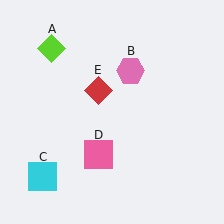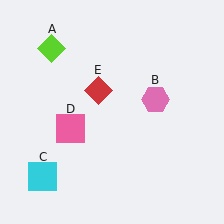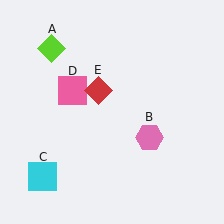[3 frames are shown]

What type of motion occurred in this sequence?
The pink hexagon (object B), pink square (object D) rotated clockwise around the center of the scene.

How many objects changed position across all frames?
2 objects changed position: pink hexagon (object B), pink square (object D).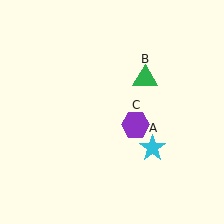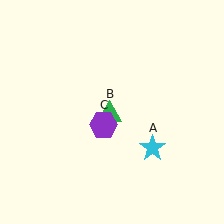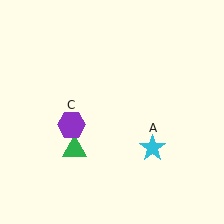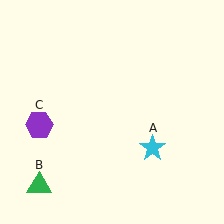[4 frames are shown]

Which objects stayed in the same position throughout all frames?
Cyan star (object A) remained stationary.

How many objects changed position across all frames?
2 objects changed position: green triangle (object B), purple hexagon (object C).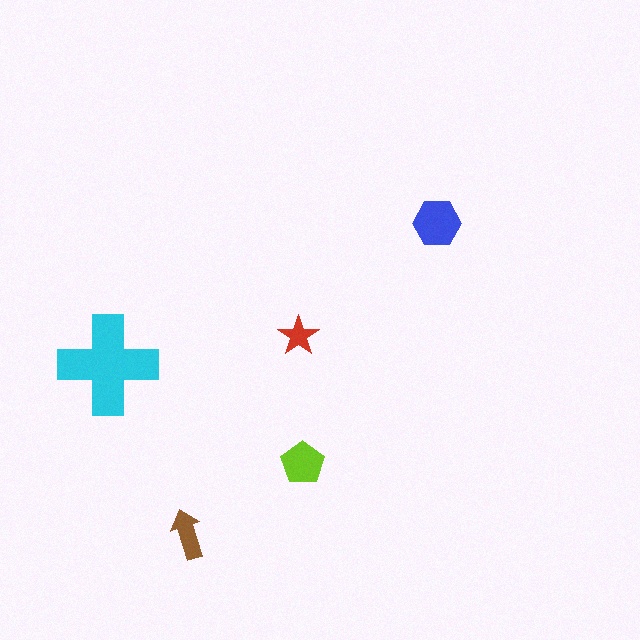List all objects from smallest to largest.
The red star, the brown arrow, the lime pentagon, the blue hexagon, the cyan cross.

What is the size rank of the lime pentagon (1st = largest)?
3rd.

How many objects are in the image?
There are 5 objects in the image.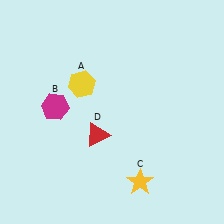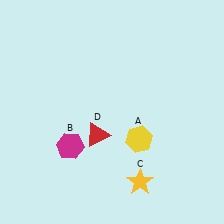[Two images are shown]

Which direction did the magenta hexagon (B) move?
The magenta hexagon (B) moved down.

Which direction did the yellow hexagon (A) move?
The yellow hexagon (A) moved right.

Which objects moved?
The objects that moved are: the yellow hexagon (A), the magenta hexagon (B).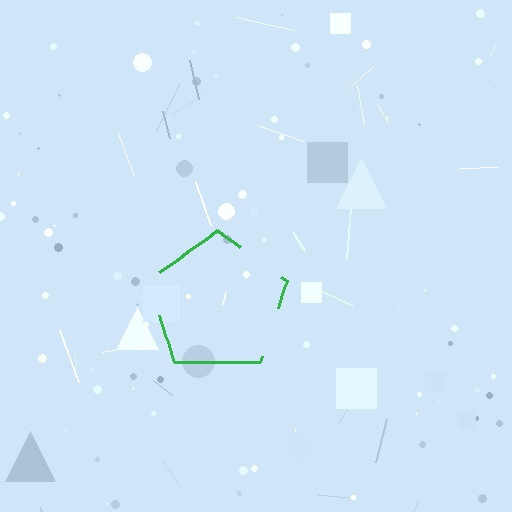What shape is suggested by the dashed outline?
The dashed outline suggests a pentagon.